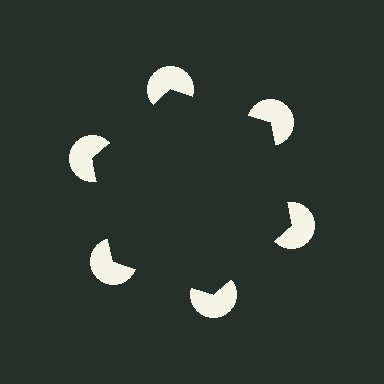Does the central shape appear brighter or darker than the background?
It typically appears slightly darker than the background, even though no actual brightness change is drawn.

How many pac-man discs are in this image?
There are 6 — one at each vertex of the illusory hexagon.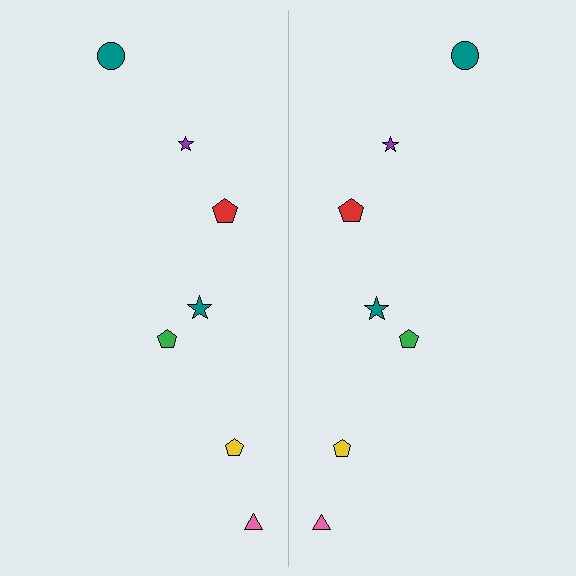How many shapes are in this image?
There are 14 shapes in this image.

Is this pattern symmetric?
Yes, this pattern has bilateral (reflection) symmetry.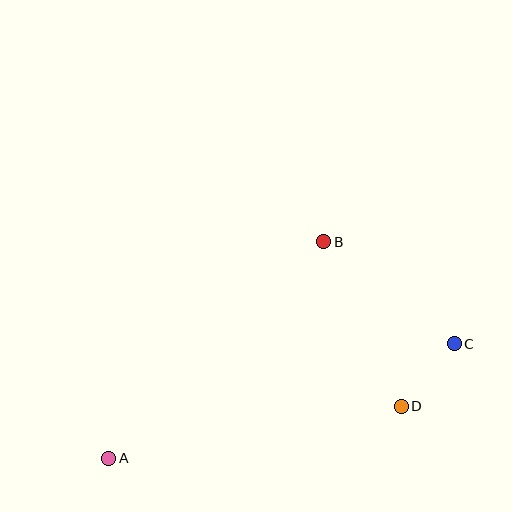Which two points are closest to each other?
Points C and D are closest to each other.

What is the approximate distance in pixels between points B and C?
The distance between B and C is approximately 165 pixels.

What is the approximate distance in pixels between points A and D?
The distance between A and D is approximately 297 pixels.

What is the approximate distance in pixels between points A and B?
The distance between A and B is approximately 305 pixels.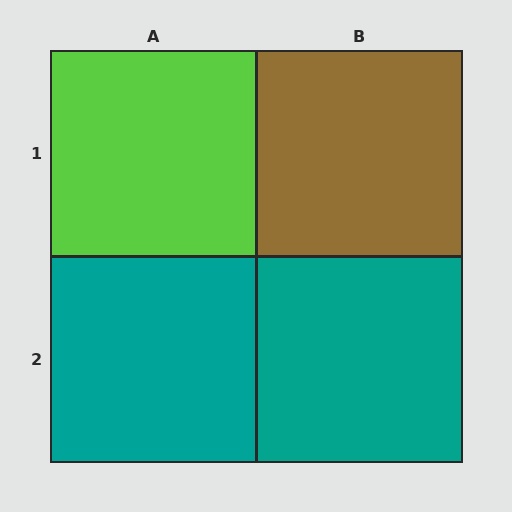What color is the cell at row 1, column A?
Lime.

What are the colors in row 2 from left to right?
Teal, teal.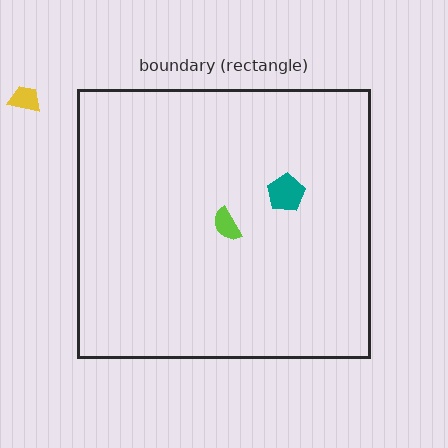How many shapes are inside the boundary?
2 inside, 1 outside.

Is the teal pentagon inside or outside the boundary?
Inside.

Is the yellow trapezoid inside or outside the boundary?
Outside.